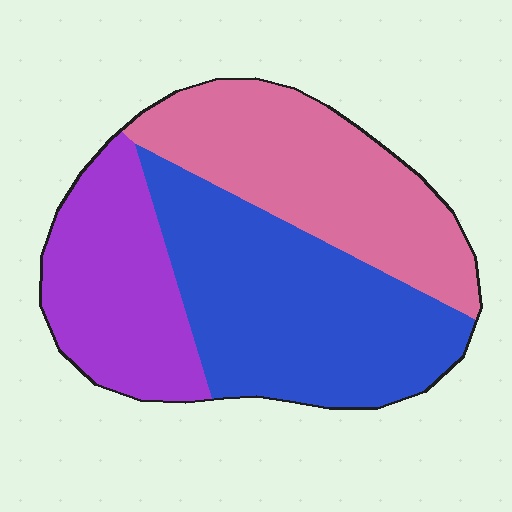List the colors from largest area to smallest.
From largest to smallest: blue, pink, purple.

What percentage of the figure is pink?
Pink takes up about one third (1/3) of the figure.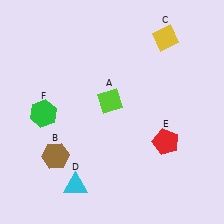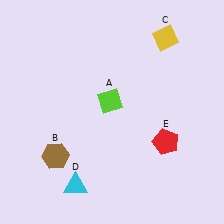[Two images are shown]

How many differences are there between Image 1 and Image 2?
There is 1 difference between the two images.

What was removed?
The green hexagon (F) was removed in Image 2.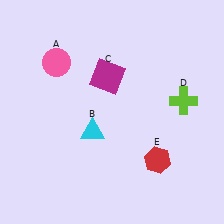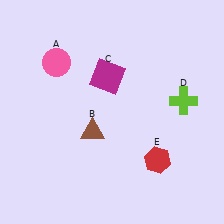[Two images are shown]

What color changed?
The triangle (B) changed from cyan in Image 1 to brown in Image 2.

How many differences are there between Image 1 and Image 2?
There is 1 difference between the two images.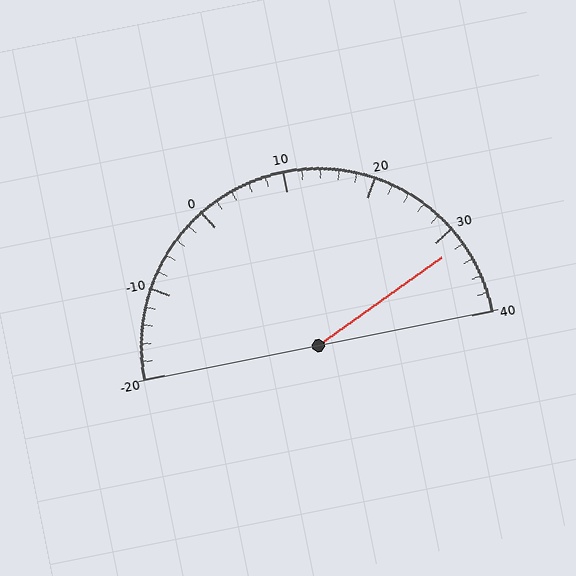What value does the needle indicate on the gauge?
The needle indicates approximately 32.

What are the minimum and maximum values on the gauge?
The gauge ranges from -20 to 40.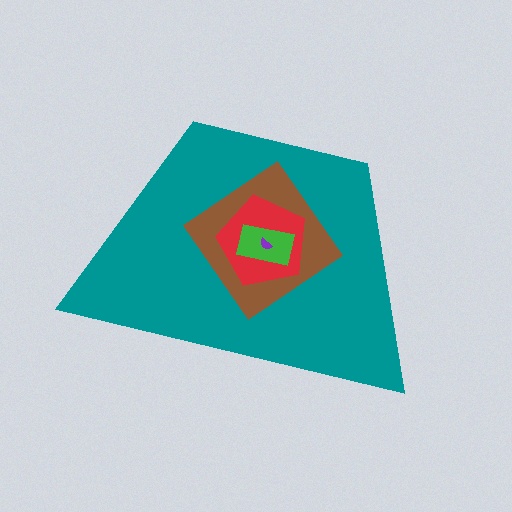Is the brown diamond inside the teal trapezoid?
Yes.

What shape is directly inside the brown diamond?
The red pentagon.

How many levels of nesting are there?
5.